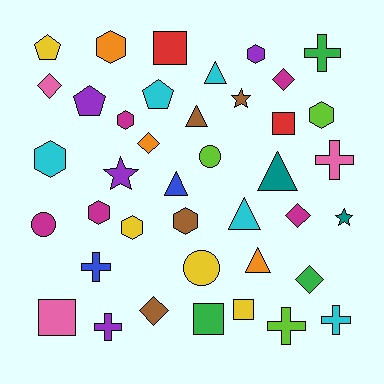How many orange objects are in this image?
There are 3 orange objects.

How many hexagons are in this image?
There are 8 hexagons.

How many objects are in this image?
There are 40 objects.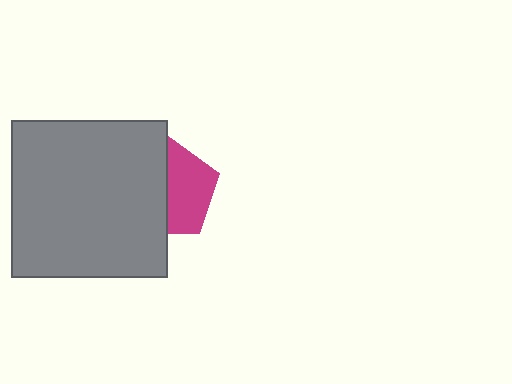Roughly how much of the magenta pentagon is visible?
About half of it is visible (roughly 51%).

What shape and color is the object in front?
The object in front is a gray square.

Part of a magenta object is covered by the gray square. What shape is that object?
It is a pentagon.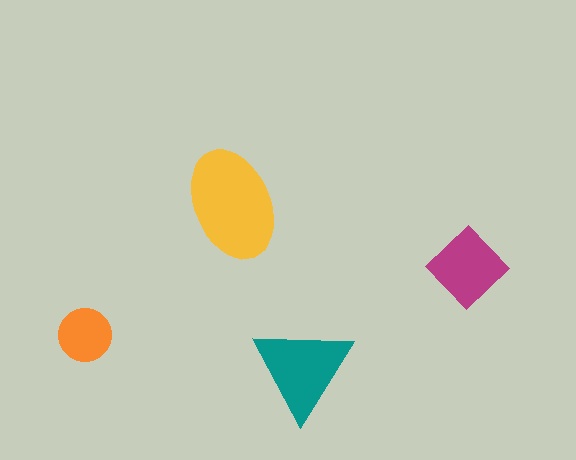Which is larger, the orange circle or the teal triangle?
The teal triangle.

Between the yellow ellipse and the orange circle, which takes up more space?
The yellow ellipse.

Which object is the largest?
The yellow ellipse.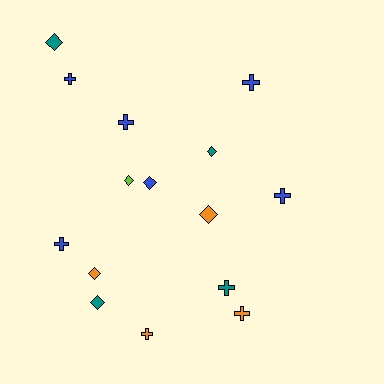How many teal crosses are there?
There is 1 teal cross.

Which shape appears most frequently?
Cross, with 8 objects.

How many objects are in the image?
There are 15 objects.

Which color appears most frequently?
Blue, with 6 objects.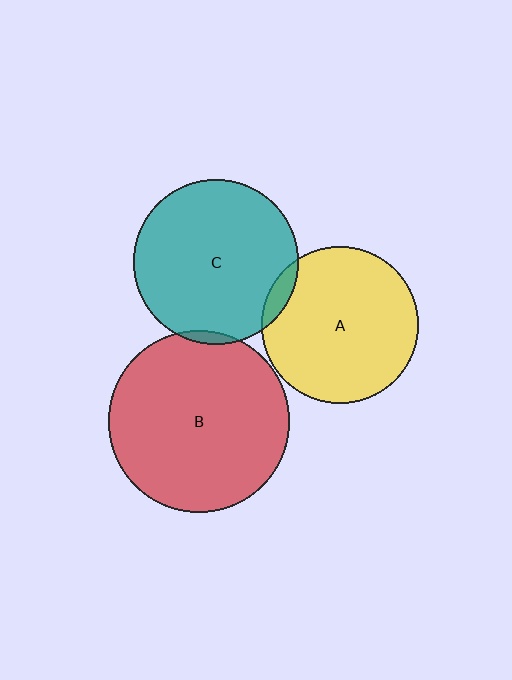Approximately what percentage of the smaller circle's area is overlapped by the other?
Approximately 5%.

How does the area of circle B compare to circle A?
Approximately 1.3 times.